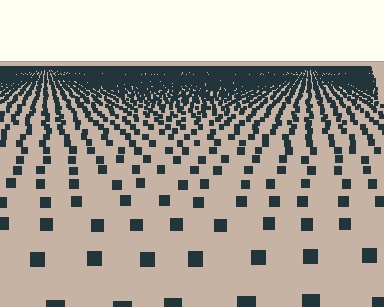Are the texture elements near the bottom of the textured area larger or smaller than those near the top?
Larger. Near the bottom, elements are closer to the viewer and appear at a bigger on-screen size.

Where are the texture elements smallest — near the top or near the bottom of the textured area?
Near the top.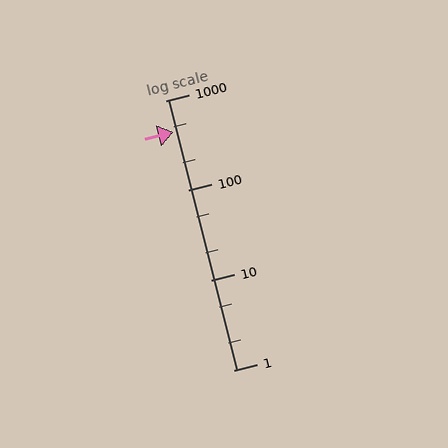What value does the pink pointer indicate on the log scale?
The pointer indicates approximately 450.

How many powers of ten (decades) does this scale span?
The scale spans 3 decades, from 1 to 1000.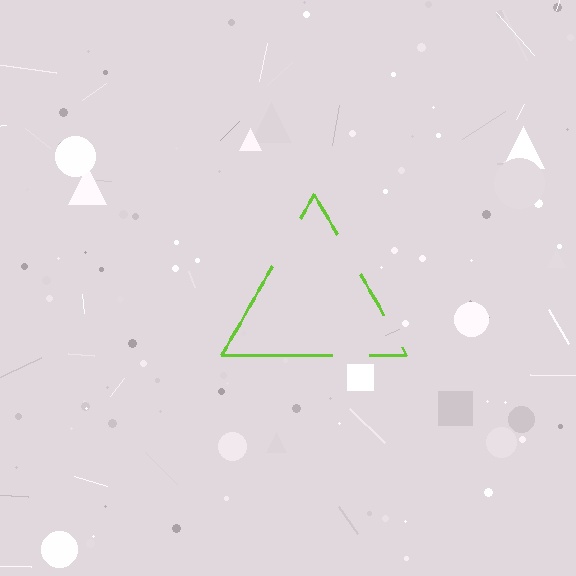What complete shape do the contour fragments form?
The contour fragments form a triangle.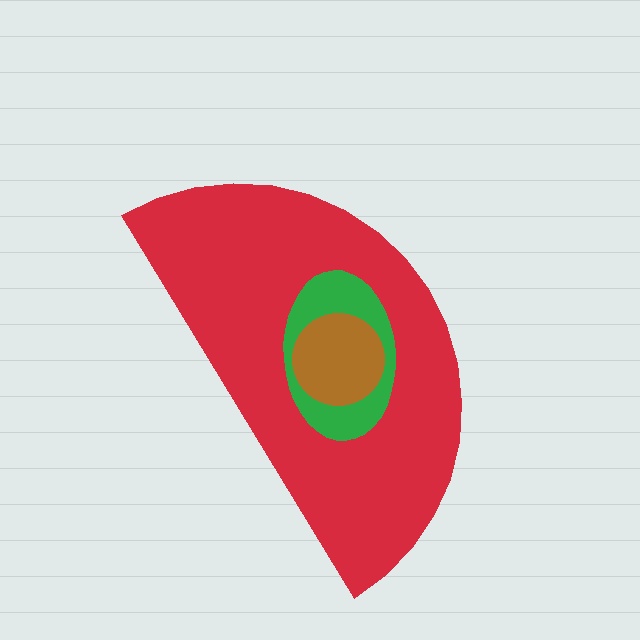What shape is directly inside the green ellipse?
The brown circle.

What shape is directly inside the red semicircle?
The green ellipse.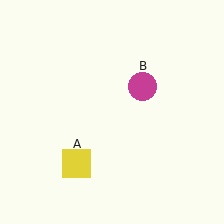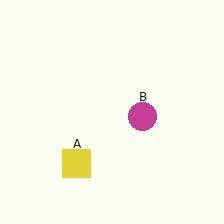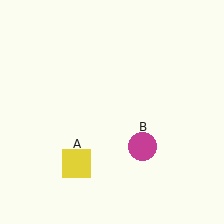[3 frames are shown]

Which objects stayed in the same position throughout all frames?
Yellow square (object A) remained stationary.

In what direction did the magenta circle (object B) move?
The magenta circle (object B) moved down.